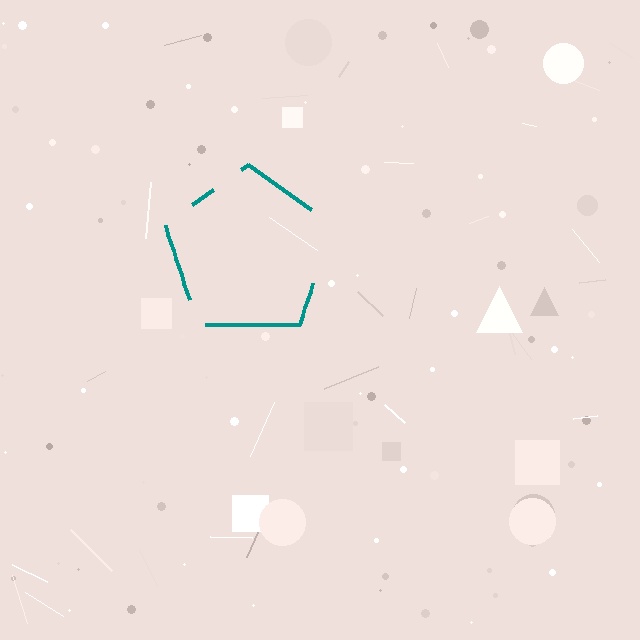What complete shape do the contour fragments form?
The contour fragments form a pentagon.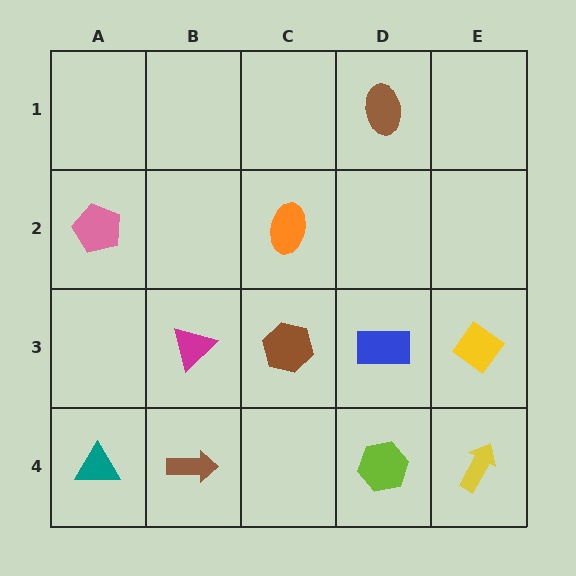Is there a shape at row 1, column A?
No, that cell is empty.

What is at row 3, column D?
A blue rectangle.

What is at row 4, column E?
A yellow arrow.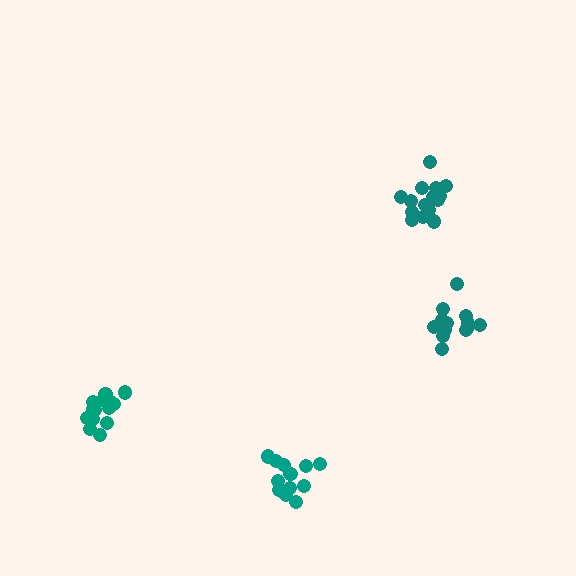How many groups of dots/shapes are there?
There are 4 groups.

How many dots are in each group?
Group 1: 16 dots, Group 2: 14 dots, Group 3: 14 dots, Group 4: 15 dots (59 total).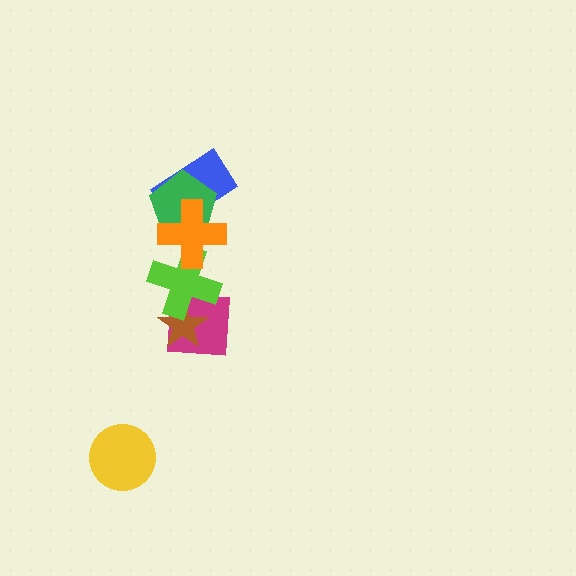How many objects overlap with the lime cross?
3 objects overlap with the lime cross.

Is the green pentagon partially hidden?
Yes, it is partially covered by another shape.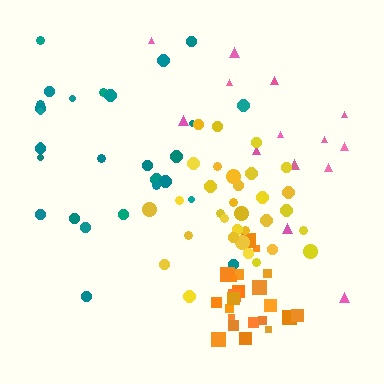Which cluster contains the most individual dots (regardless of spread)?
Yellow (33).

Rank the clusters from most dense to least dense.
orange, yellow, teal, pink.